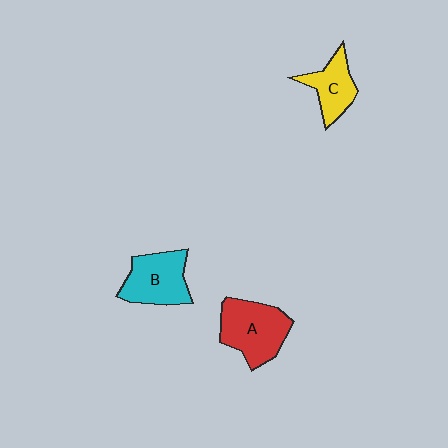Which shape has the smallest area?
Shape C (yellow).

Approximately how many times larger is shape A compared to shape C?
Approximately 1.5 times.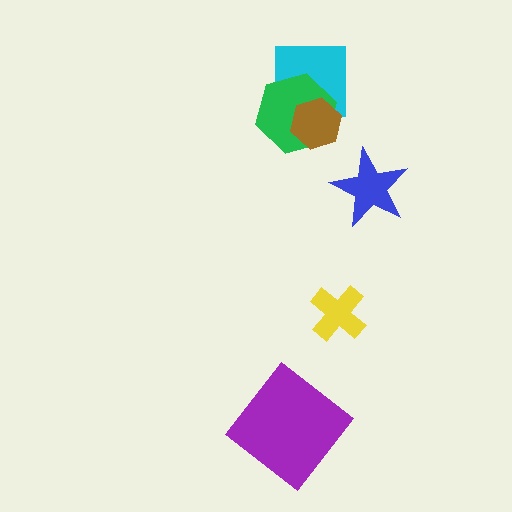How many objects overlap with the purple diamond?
0 objects overlap with the purple diamond.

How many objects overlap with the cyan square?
2 objects overlap with the cyan square.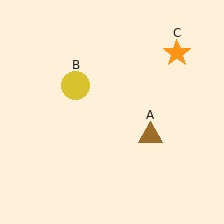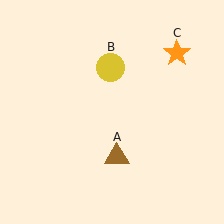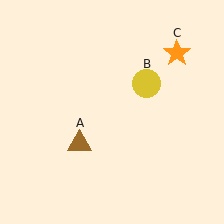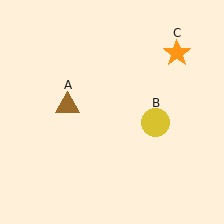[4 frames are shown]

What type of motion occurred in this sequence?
The brown triangle (object A), yellow circle (object B) rotated clockwise around the center of the scene.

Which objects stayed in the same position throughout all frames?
Orange star (object C) remained stationary.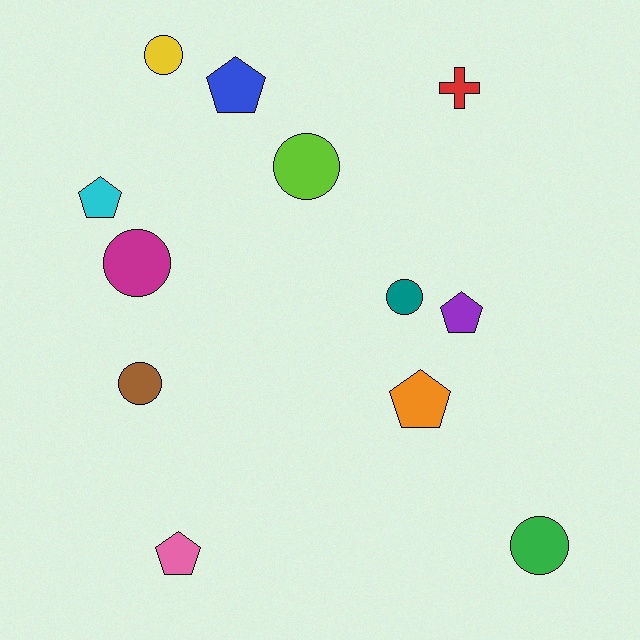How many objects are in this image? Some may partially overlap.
There are 12 objects.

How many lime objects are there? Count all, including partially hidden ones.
There is 1 lime object.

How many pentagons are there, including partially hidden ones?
There are 5 pentagons.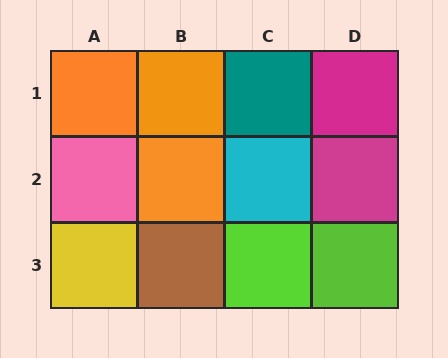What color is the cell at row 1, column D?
Magenta.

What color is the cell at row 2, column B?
Orange.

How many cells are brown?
1 cell is brown.